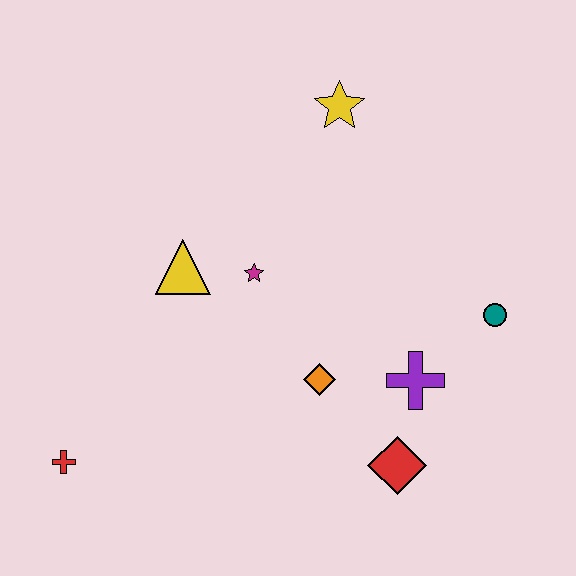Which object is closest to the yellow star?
The magenta star is closest to the yellow star.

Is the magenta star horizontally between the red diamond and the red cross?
Yes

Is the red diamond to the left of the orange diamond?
No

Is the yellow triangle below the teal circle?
No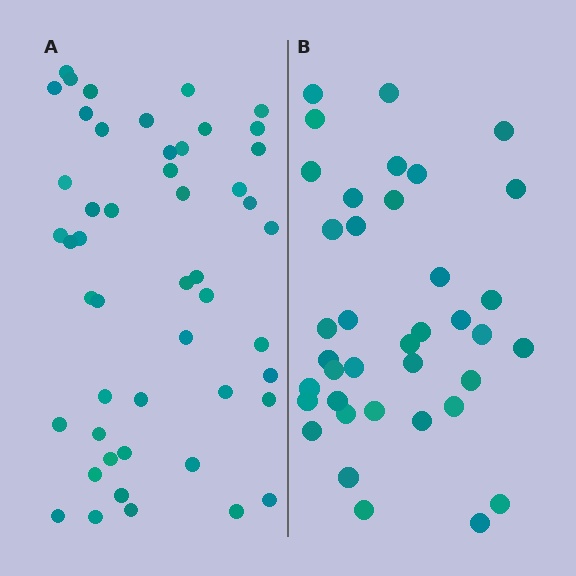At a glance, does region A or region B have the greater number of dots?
Region A (the left region) has more dots.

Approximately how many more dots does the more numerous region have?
Region A has roughly 12 or so more dots than region B.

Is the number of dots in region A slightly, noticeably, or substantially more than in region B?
Region A has noticeably more, but not dramatically so. The ratio is roughly 1.3 to 1.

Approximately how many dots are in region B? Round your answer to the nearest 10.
About 40 dots. (The exact count is 38, which rounds to 40.)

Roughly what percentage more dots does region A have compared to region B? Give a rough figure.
About 30% more.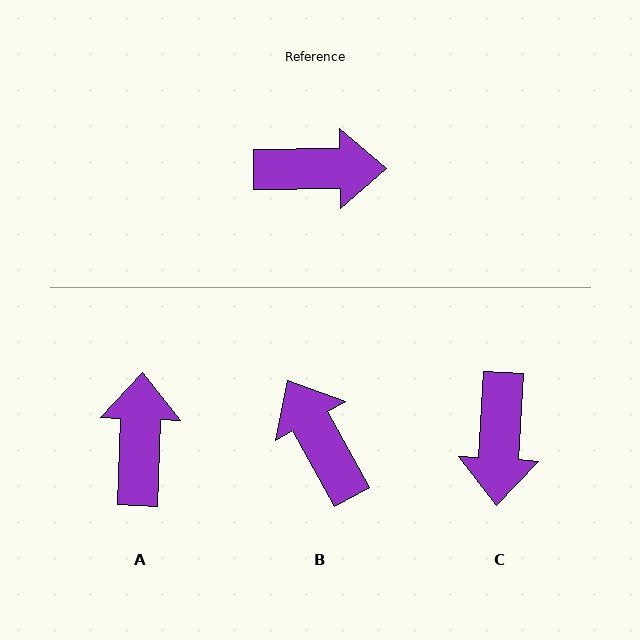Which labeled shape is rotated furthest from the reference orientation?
B, about 118 degrees away.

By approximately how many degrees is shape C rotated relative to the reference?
Approximately 94 degrees clockwise.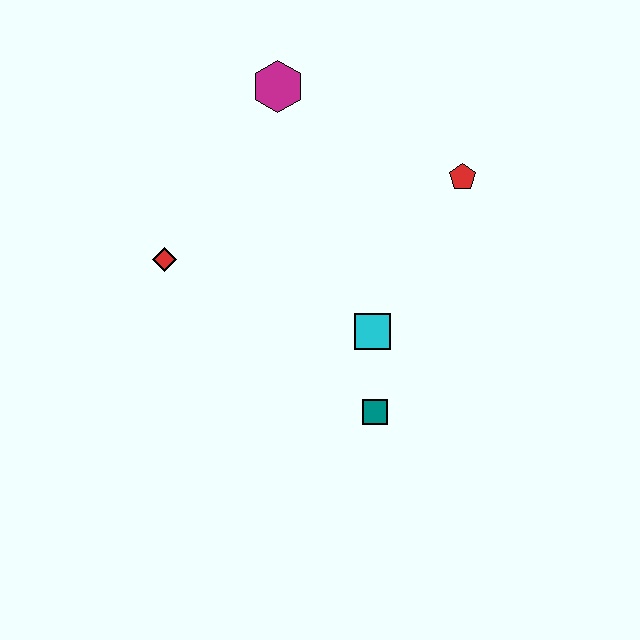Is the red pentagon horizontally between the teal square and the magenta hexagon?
No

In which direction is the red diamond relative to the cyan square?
The red diamond is to the left of the cyan square.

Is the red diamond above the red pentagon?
No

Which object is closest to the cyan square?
The teal square is closest to the cyan square.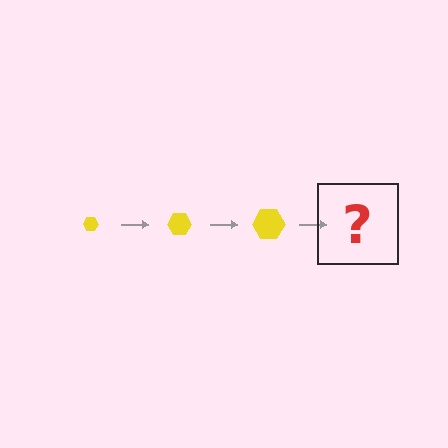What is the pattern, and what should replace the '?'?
The pattern is that the hexagon gets progressively larger each step. The '?' should be a yellow hexagon, larger than the previous one.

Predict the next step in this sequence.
The next step is a yellow hexagon, larger than the previous one.